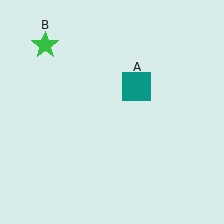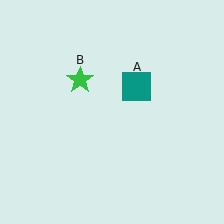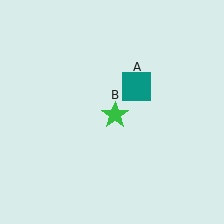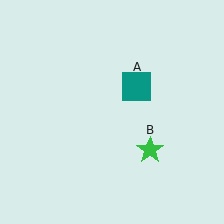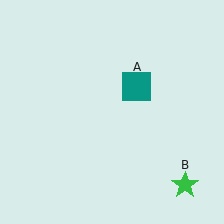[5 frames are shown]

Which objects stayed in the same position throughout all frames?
Teal square (object A) remained stationary.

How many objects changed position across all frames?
1 object changed position: green star (object B).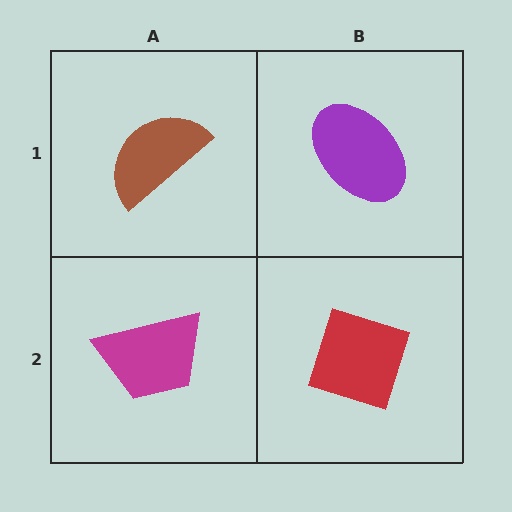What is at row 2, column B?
A red diamond.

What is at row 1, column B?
A purple ellipse.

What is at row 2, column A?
A magenta trapezoid.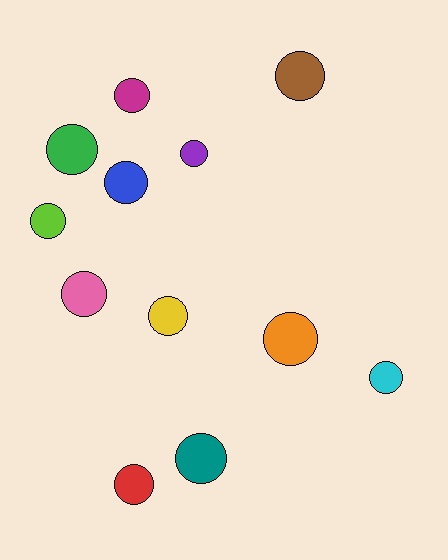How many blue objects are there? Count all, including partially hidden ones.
There is 1 blue object.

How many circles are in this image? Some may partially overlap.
There are 12 circles.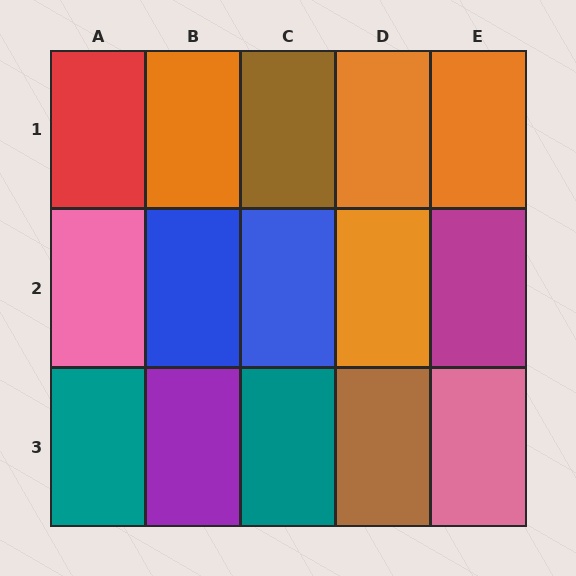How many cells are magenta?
1 cell is magenta.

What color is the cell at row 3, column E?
Pink.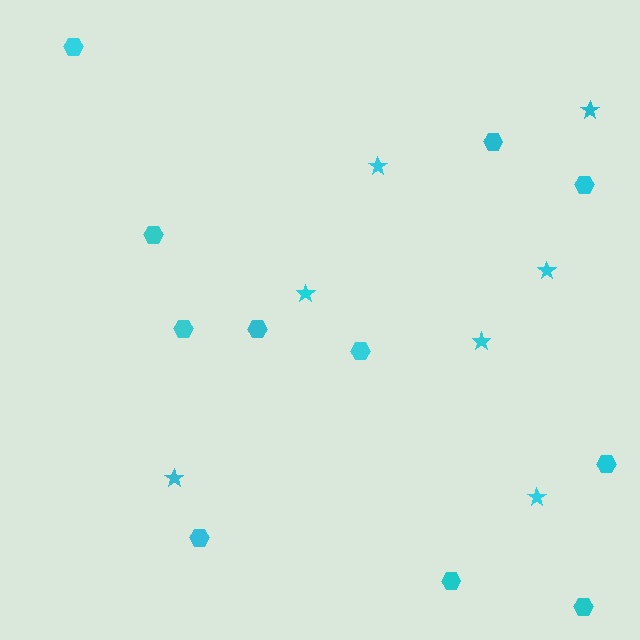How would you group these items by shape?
There are 2 groups: one group of stars (7) and one group of hexagons (11).